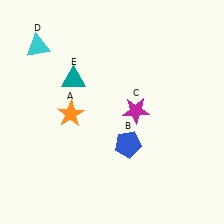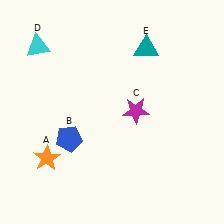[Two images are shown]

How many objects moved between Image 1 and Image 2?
3 objects moved between the two images.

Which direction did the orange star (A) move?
The orange star (A) moved down.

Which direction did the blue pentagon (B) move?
The blue pentagon (B) moved left.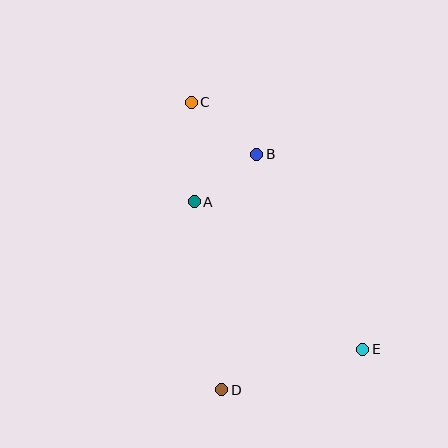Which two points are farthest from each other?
Points C and E are farthest from each other.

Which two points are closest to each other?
Points A and B are closest to each other.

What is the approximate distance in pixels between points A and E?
The distance between A and E is approximately 224 pixels.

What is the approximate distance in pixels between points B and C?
The distance between B and C is approximately 83 pixels.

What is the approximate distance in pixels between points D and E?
The distance between D and E is approximately 146 pixels.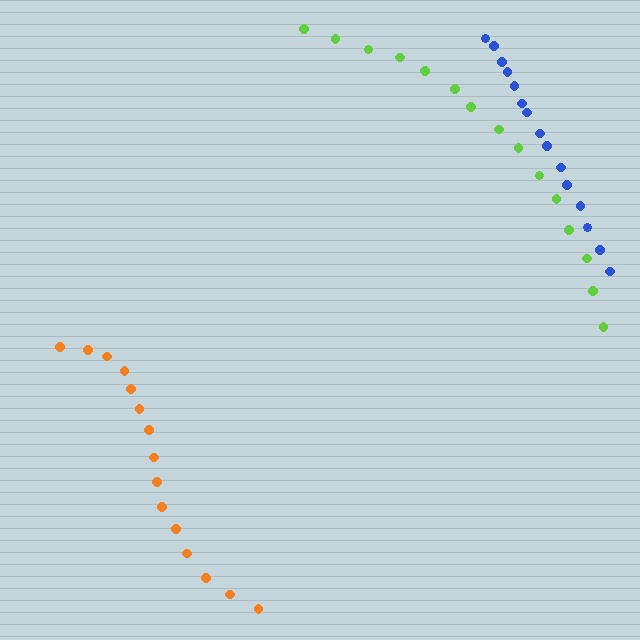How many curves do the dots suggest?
There are 3 distinct paths.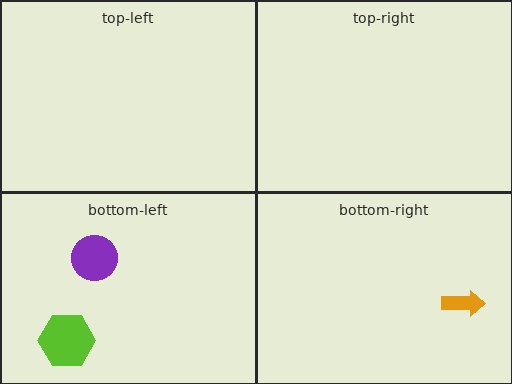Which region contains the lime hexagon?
The bottom-left region.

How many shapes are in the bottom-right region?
1.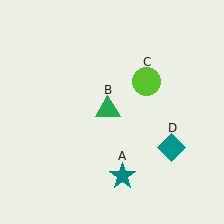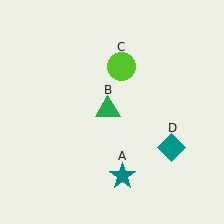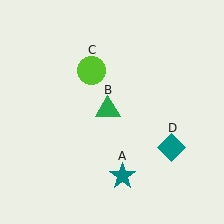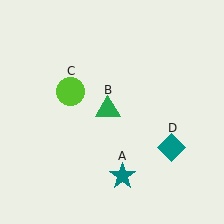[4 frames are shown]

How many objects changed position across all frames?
1 object changed position: lime circle (object C).